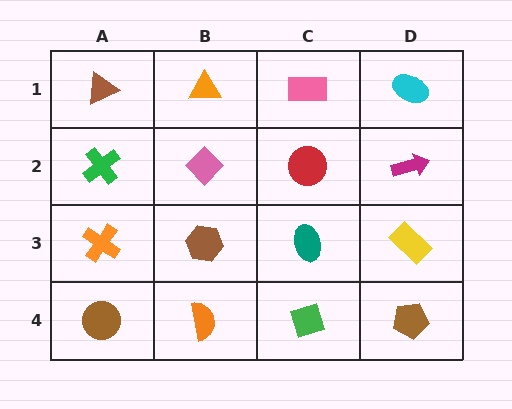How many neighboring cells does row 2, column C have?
4.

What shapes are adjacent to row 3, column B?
A pink diamond (row 2, column B), an orange semicircle (row 4, column B), an orange cross (row 3, column A), a teal ellipse (row 3, column C).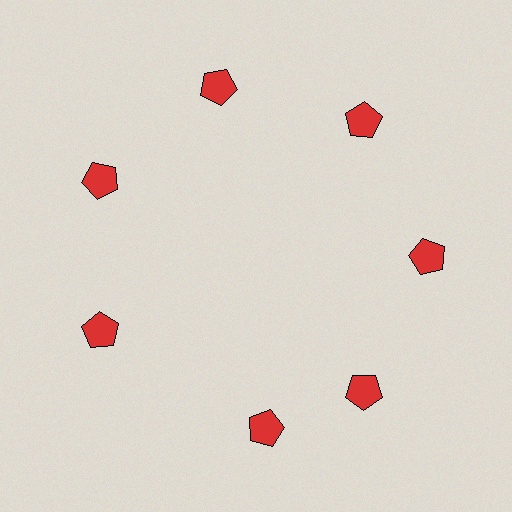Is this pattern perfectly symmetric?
No. The 7 red pentagons are arranged in a ring, but one element near the 6 o'clock position is rotated out of alignment along the ring, breaking the 7-fold rotational symmetry.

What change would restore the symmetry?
The symmetry would be restored by rotating it back into even spacing with its neighbors so that all 7 pentagons sit at equal angles and equal distance from the center.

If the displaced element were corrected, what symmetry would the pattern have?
It would have 7-fold rotational symmetry — the pattern would map onto itself every 51 degrees.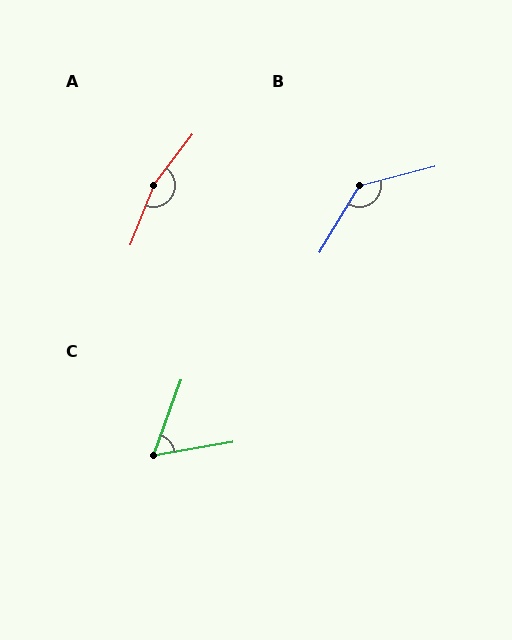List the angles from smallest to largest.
C (60°), B (135°), A (164°).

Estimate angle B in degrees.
Approximately 135 degrees.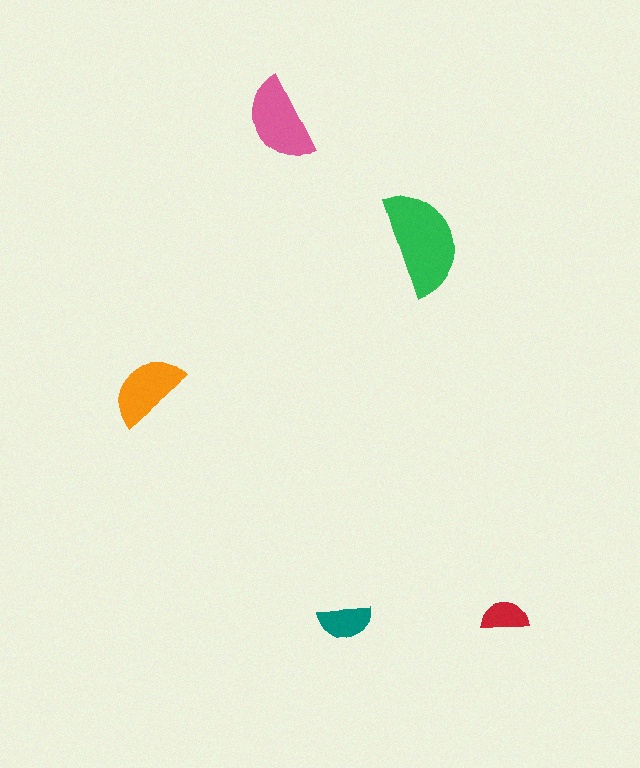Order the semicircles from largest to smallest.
the green one, the pink one, the orange one, the teal one, the red one.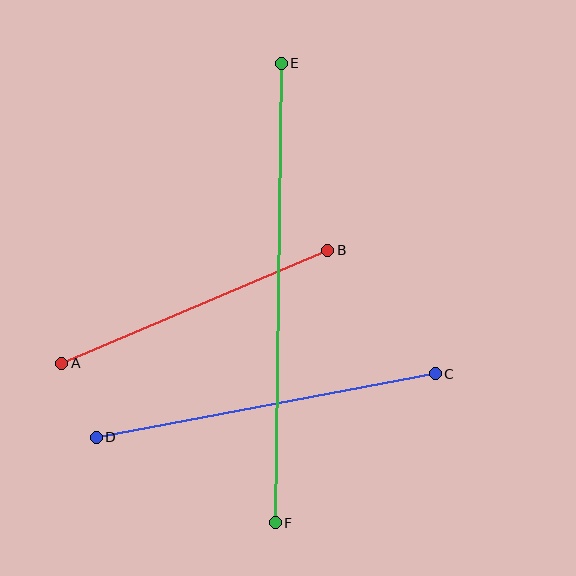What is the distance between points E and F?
The distance is approximately 460 pixels.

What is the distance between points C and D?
The distance is approximately 345 pixels.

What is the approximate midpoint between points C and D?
The midpoint is at approximately (266, 406) pixels.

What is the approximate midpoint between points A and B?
The midpoint is at approximately (195, 307) pixels.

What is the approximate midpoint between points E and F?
The midpoint is at approximately (278, 293) pixels.